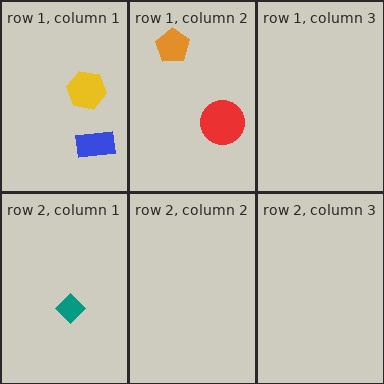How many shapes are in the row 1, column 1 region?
2.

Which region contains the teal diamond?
The row 2, column 1 region.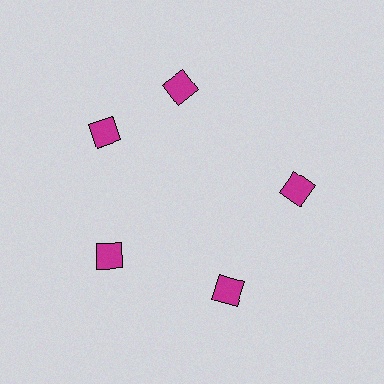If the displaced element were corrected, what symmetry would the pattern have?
It would have 5-fold rotational symmetry — the pattern would map onto itself every 72 degrees.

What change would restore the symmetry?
The symmetry would be restored by rotating it back into even spacing with its neighbors so that all 5 diamonds sit at equal angles and equal distance from the center.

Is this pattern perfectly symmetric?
No. The 5 magenta diamonds are arranged in a ring, but one element near the 1 o'clock position is rotated out of alignment along the ring, breaking the 5-fold rotational symmetry.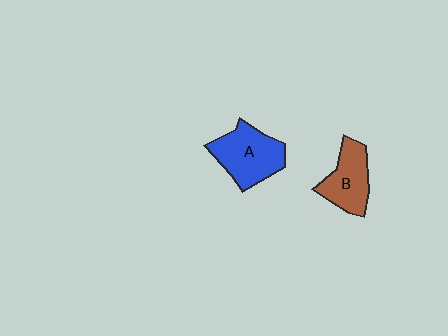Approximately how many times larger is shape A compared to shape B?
Approximately 1.3 times.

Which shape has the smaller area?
Shape B (brown).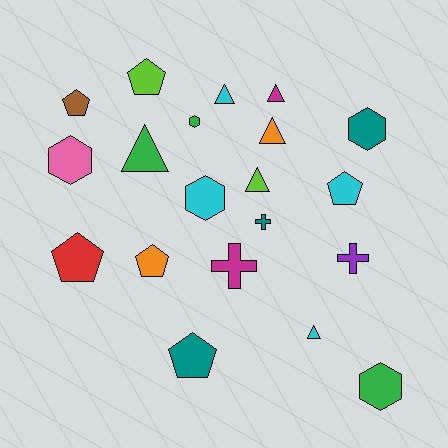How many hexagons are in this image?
There are 5 hexagons.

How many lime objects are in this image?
There are 2 lime objects.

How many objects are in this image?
There are 20 objects.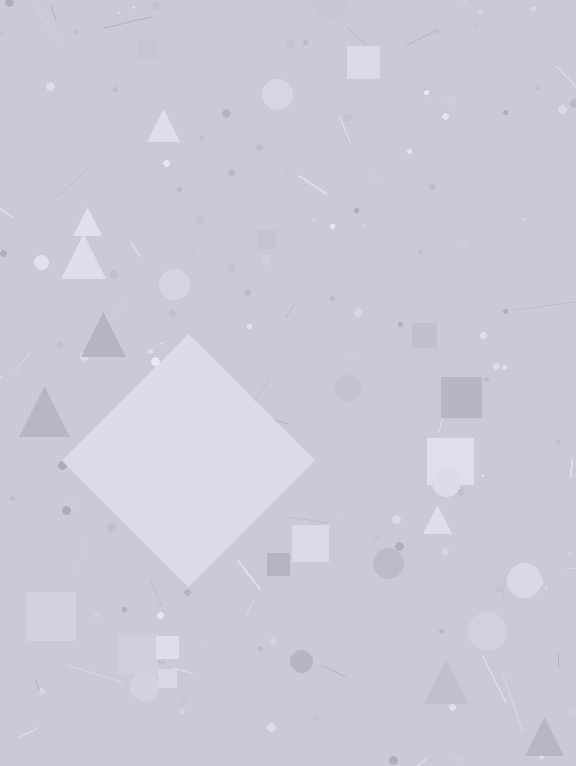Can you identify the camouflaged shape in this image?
The camouflaged shape is a diamond.